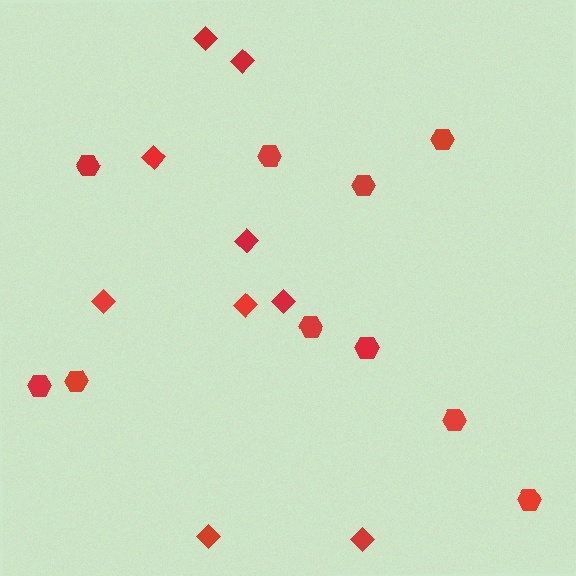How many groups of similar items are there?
There are 2 groups: one group of diamonds (9) and one group of hexagons (10).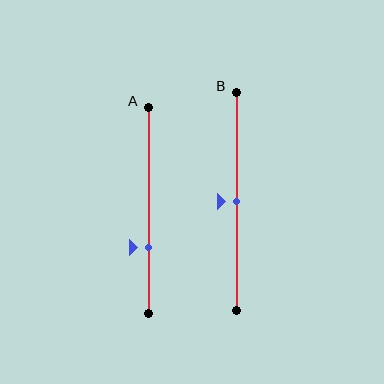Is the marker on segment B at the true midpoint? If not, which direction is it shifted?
Yes, the marker on segment B is at the true midpoint.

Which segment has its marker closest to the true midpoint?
Segment B has its marker closest to the true midpoint.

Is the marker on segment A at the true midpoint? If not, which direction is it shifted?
No, the marker on segment A is shifted downward by about 18% of the segment length.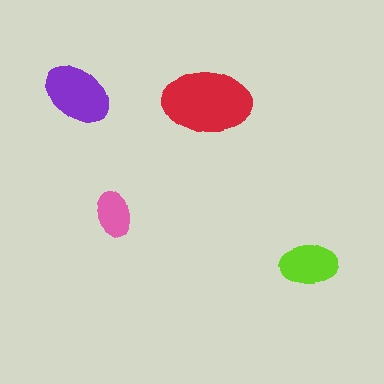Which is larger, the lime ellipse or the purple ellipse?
The purple one.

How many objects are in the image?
There are 4 objects in the image.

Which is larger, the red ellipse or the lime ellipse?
The red one.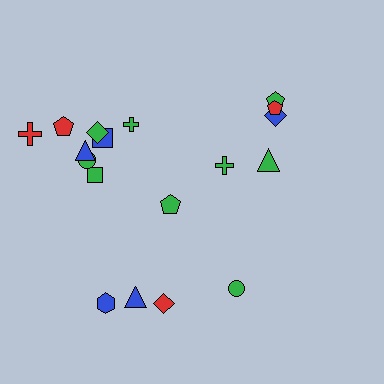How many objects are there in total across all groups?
There are 18 objects.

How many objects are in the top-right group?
There are 5 objects.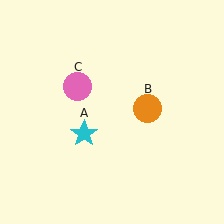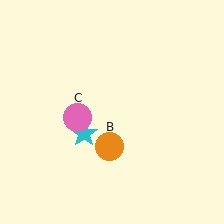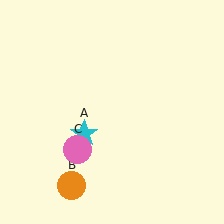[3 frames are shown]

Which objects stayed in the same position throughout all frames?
Cyan star (object A) remained stationary.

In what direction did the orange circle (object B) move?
The orange circle (object B) moved down and to the left.